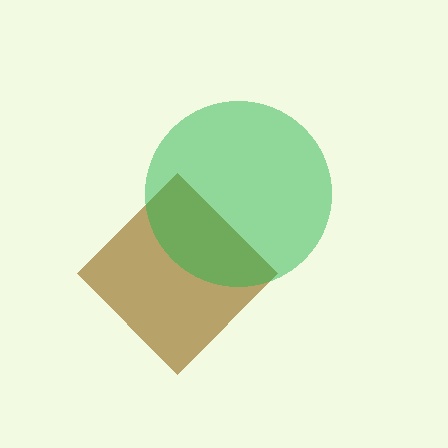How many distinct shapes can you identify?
There are 2 distinct shapes: a brown diamond, a green circle.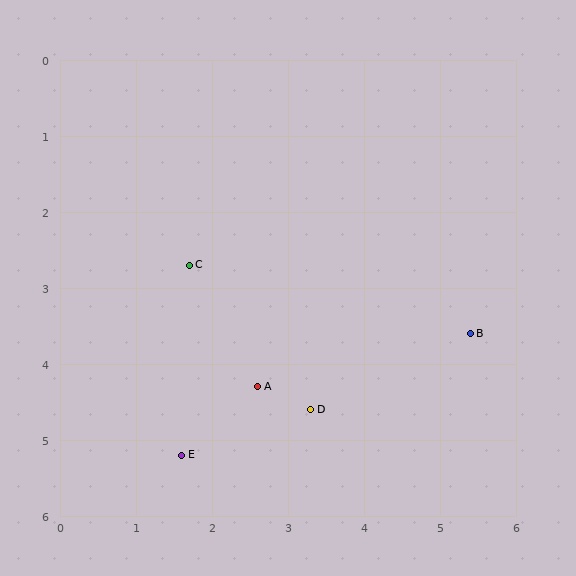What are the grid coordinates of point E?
Point E is at approximately (1.6, 5.2).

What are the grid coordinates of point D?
Point D is at approximately (3.3, 4.6).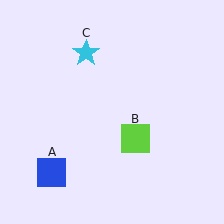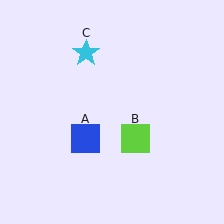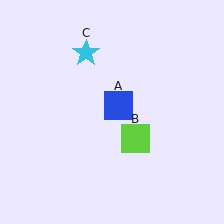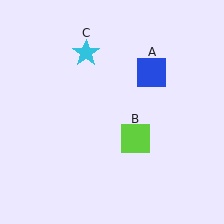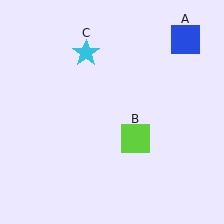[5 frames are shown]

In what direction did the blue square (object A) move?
The blue square (object A) moved up and to the right.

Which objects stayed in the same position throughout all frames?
Lime square (object B) and cyan star (object C) remained stationary.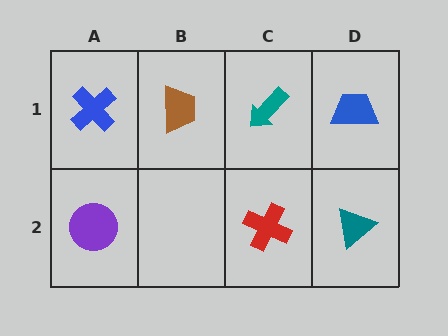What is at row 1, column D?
A blue trapezoid.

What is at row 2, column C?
A red cross.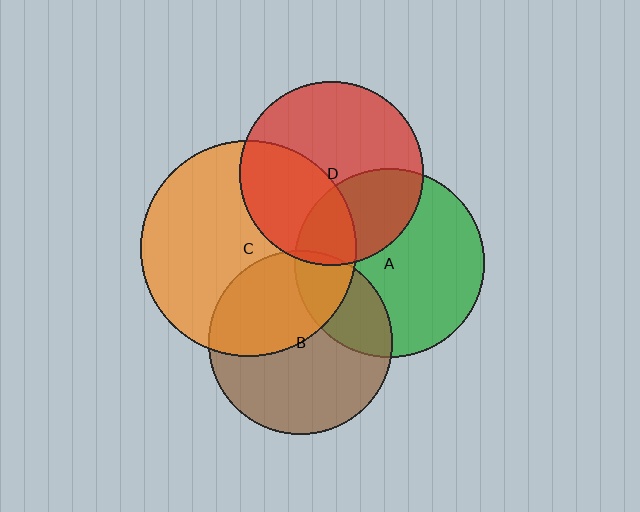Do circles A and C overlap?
Yes.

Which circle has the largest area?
Circle C (orange).